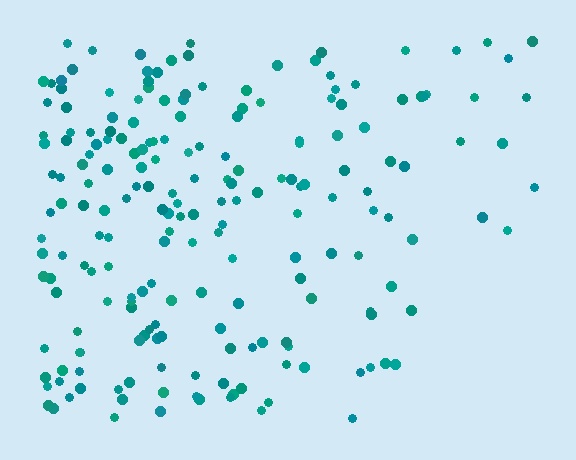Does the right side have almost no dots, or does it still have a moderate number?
Still a moderate number, just noticeably fewer than the left.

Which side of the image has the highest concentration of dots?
The left.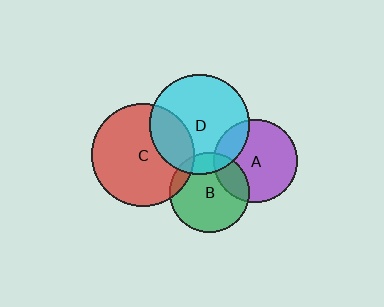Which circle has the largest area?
Circle C (red).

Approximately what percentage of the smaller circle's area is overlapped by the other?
Approximately 15%.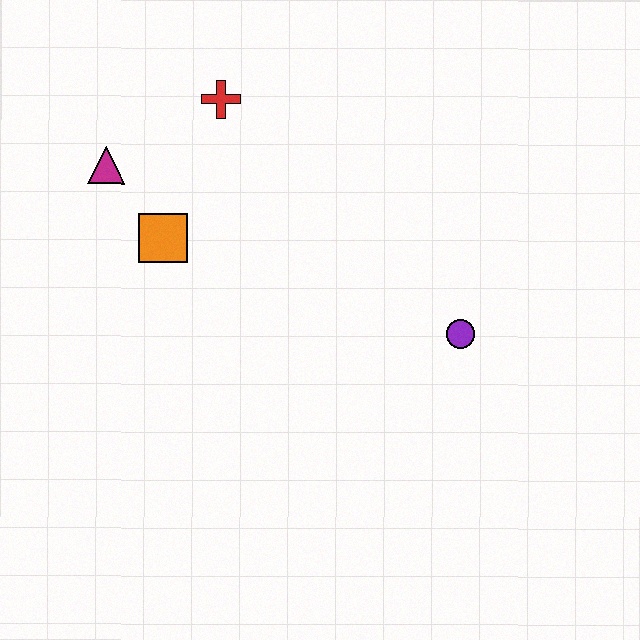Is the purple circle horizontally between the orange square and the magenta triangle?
No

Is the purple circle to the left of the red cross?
No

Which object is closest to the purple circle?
The orange square is closest to the purple circle.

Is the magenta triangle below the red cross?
Yes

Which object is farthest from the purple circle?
The magenta triangle is farthest from the purple circle.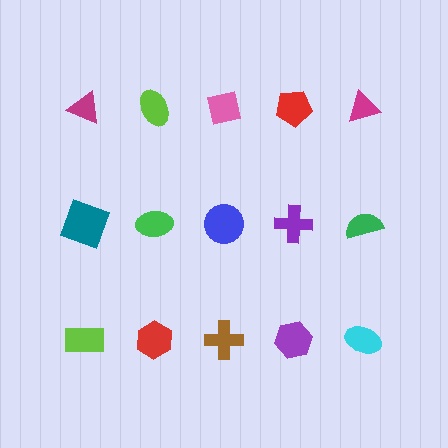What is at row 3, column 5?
A cyan ellipse.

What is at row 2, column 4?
A purple cross.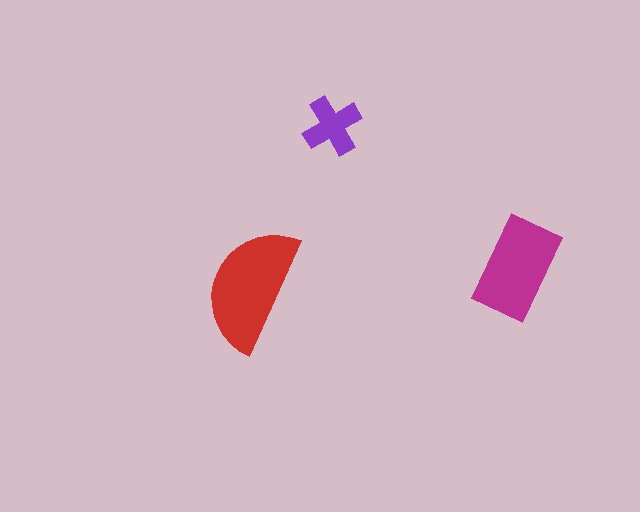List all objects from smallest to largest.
The purple cross, the magenta rectangle, the red semicircle.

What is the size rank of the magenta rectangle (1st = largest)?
2nd.